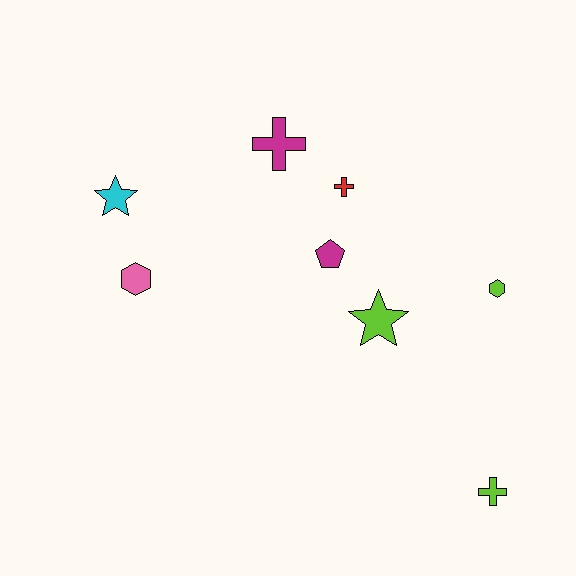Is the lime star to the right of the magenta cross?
Yes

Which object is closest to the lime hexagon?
The lime star is closest to the lime hexagon.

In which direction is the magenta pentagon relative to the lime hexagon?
The magenta pentagon is to the left of the lime hexagon.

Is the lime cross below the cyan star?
Yes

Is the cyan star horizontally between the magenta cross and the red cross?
No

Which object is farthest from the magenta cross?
The lime cross is farthest from the magenta cross.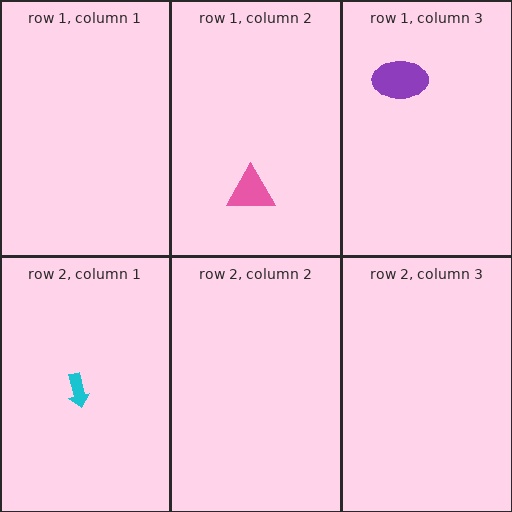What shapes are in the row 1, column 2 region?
The pink triangle.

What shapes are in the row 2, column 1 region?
The cyan arrow.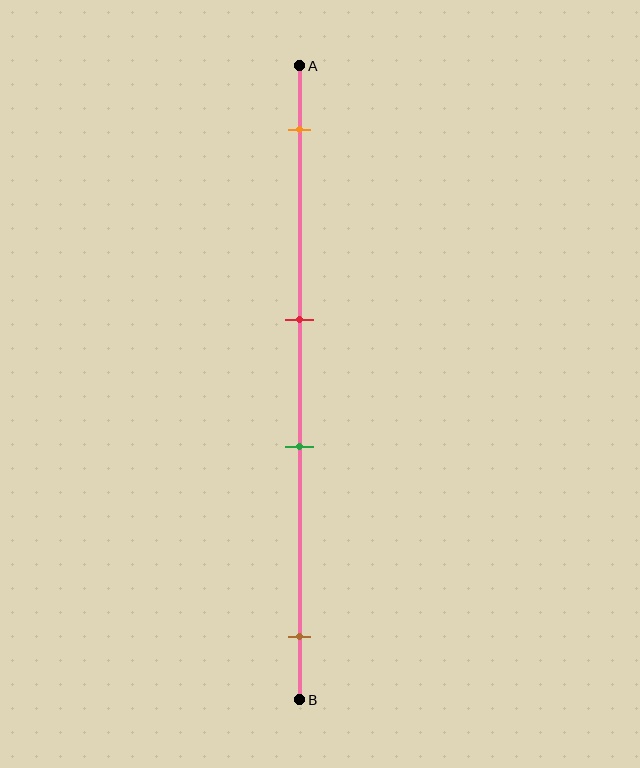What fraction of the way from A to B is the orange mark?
The orange mark is approximately 10% (0.1) of the way from A to B.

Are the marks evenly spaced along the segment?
No, the marks are not evenly spaced.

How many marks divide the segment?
There are 4 marks dividing the segment.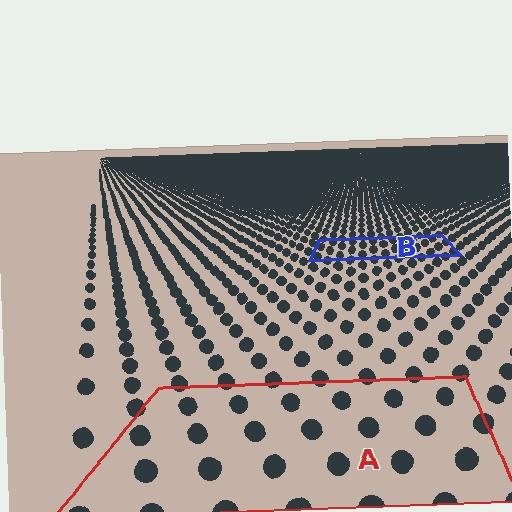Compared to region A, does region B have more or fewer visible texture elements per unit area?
Region B has more texture elements per unit area — they are packed more densely because it is farther away.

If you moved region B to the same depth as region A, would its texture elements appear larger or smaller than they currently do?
They would appear larger. At a closer depth, the same texture elements are projected at a bigger on-screen size.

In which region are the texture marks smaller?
The texture marks are smaller in region B, because it is farther away.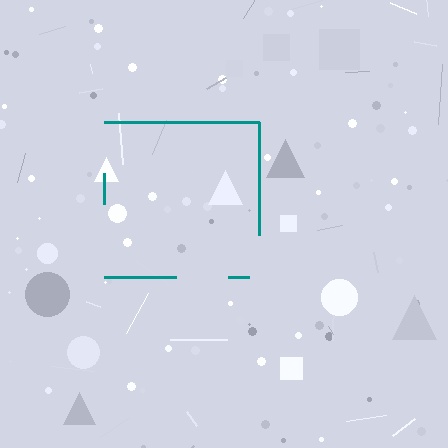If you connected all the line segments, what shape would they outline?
They would outline a square.